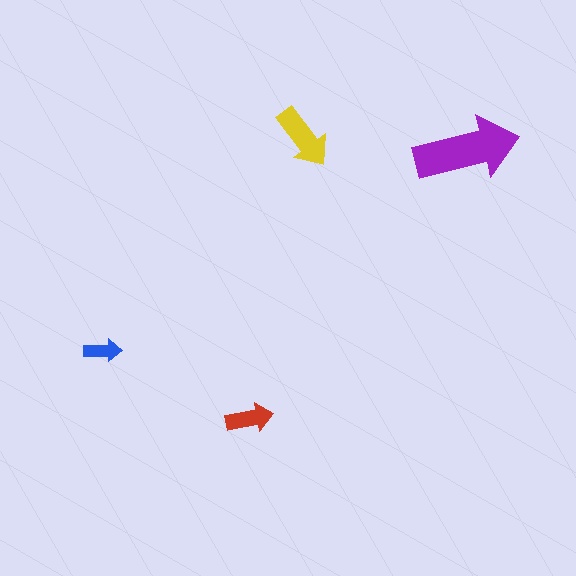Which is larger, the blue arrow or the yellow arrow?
The yellow one.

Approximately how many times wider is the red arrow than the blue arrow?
About 1.5 times wider.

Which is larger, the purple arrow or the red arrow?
The purple one.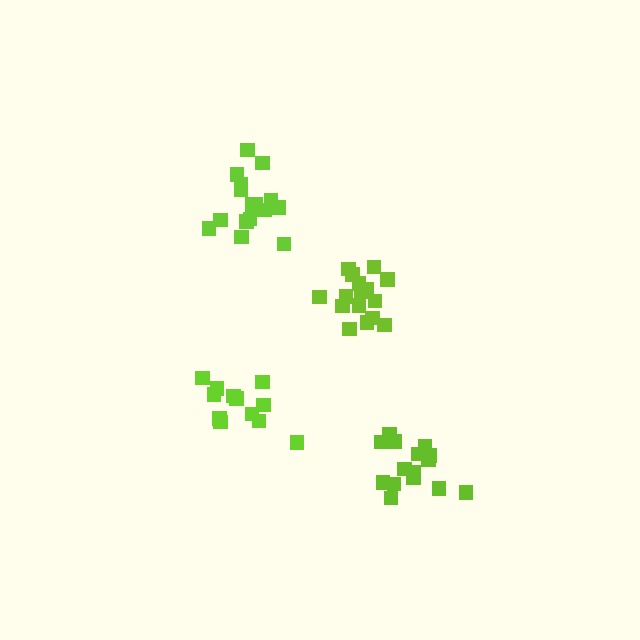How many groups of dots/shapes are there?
There are 4 groups.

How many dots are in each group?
Group 1: 12 dots, Group 2: 17 dots, Group 3: 17 dots, Group 4: 15 dots (61 total).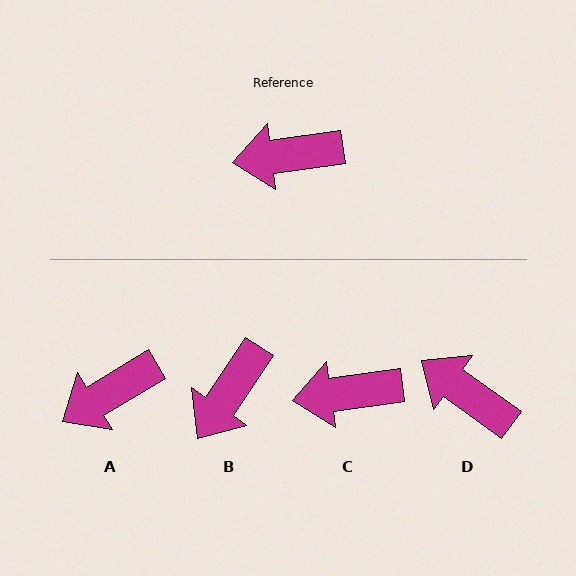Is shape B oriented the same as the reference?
No, it is off by about 48 degrees.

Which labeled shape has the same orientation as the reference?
C.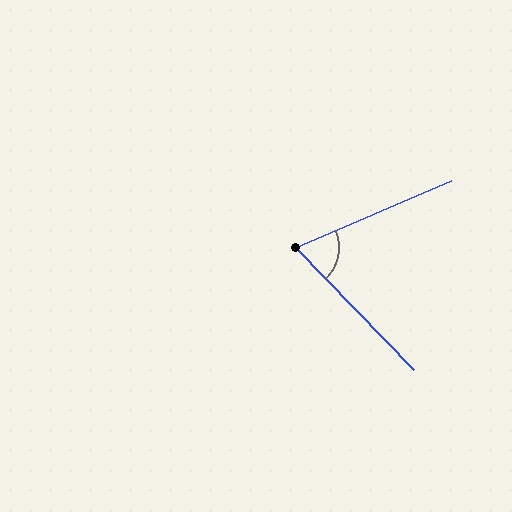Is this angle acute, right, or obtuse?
It is acute.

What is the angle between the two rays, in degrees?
Approximately 69 degrees.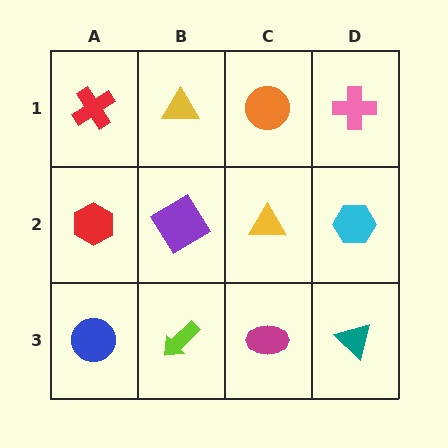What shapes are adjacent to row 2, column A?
A red cross (row 1, column A), a blue circle (row 3, column A), a purple diamond (row 2, column B).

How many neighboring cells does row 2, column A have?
3.